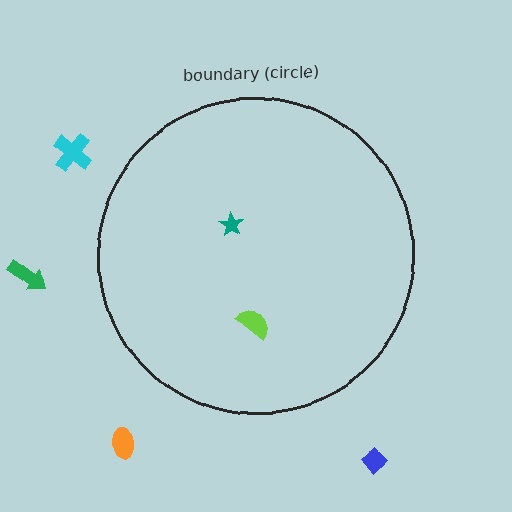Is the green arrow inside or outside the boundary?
Outside.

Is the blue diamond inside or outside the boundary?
Outside.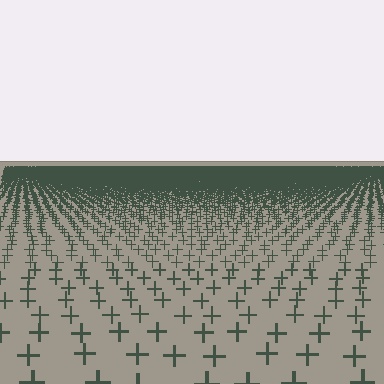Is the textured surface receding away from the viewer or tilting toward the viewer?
The surface is receding away from the viewer. Texture elements get smaller and denser toward the top.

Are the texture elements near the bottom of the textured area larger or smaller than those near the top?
Larger. Near the bottom, elements are closer to the viewer and appear at a bigger on-screen size.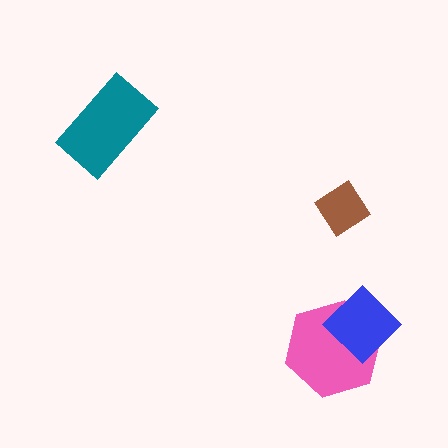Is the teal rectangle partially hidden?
No, no other shape covers it.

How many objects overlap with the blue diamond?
1 object overlaps with the blue diamond.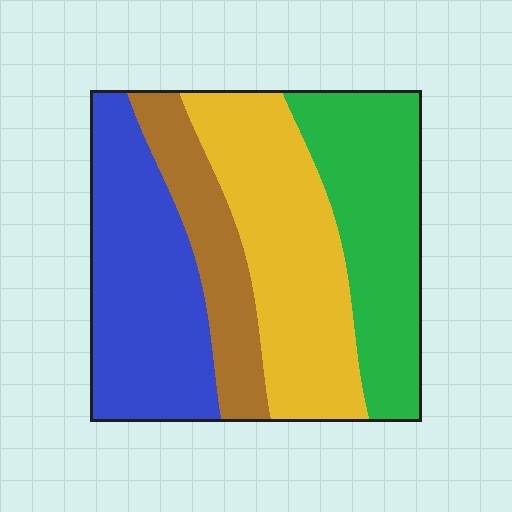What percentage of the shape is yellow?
Yellow takes up between a quarter and a half of the shape.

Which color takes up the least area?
Brown, at roughly 15%.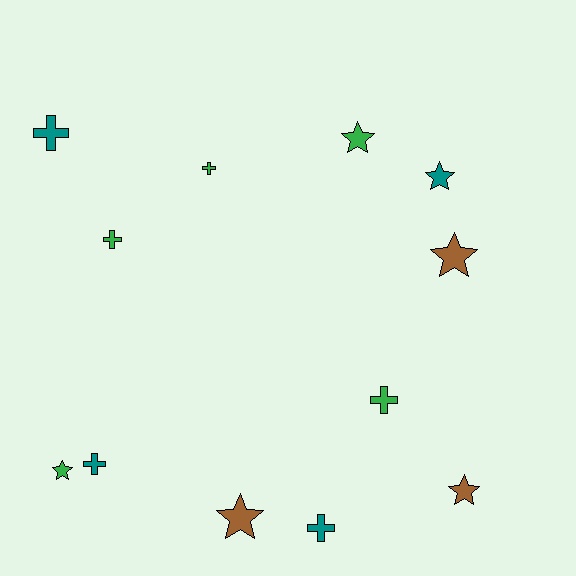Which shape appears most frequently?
Star, with 6 objects.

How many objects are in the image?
There are 12 objects.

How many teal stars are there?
There is 1 teal star.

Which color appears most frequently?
Green, with 5 objects.